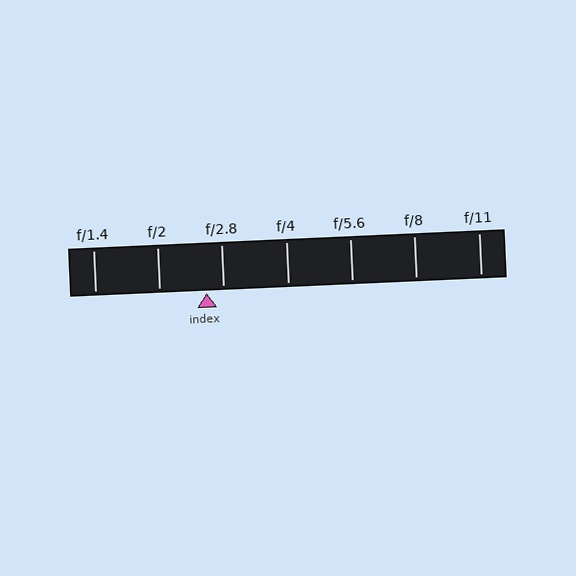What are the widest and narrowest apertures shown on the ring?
The widest aperture shown is f/1.4 and the narrowest is f/11.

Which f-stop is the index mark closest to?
The index mark is closest to f/2.8.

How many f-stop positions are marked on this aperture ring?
There are 7 f-stop positions marked.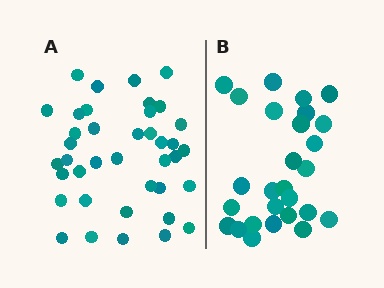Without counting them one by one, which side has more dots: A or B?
Region A (the left region) has more dots.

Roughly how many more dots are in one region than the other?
Region A has roughly 12 or so more dots than region B.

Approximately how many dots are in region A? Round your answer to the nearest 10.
About 40 dots. (The exact count is 39, which rounds to 40.)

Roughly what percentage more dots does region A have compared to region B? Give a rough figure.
About 45% more.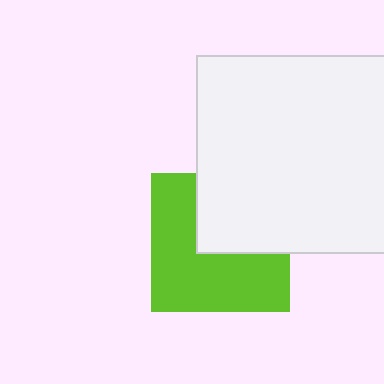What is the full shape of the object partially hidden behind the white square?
The partially hidden object is a lime square.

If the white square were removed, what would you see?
You would see the complete lime square.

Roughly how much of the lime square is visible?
About half of it is visible (roughly 61%).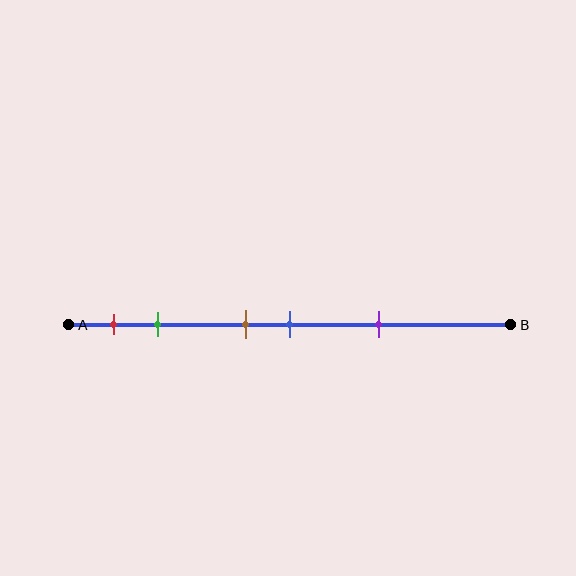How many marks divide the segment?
There are 5 marks dividing the segment.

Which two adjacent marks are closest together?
The brown and blue marks are the closest adjacent pair.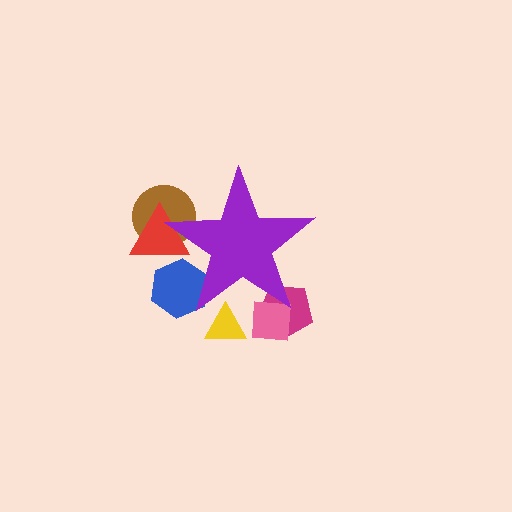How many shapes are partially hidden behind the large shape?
6 shapes are partially hidden.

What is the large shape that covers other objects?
A purple star.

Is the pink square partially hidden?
Yes, the pink square is partially hidden behind the purple star.